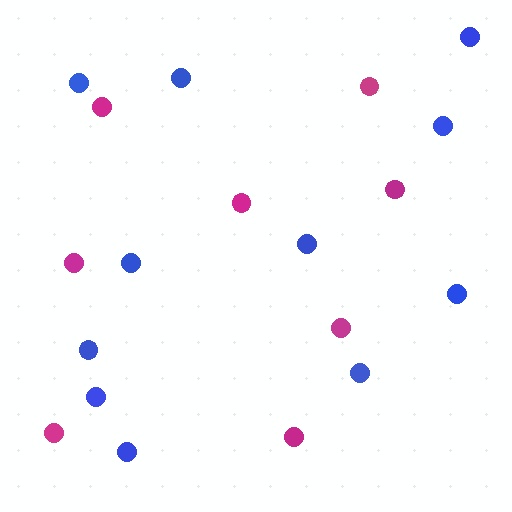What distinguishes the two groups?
There are 2 groups: one group of magenta circles (8) and one group of blue circles (11).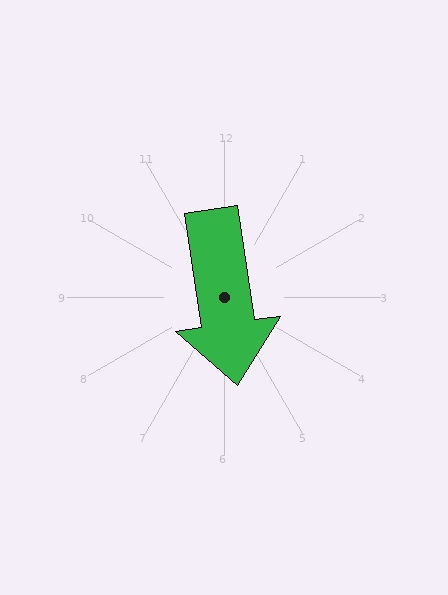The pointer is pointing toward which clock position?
Roughly 6 o'clock.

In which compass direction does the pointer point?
South.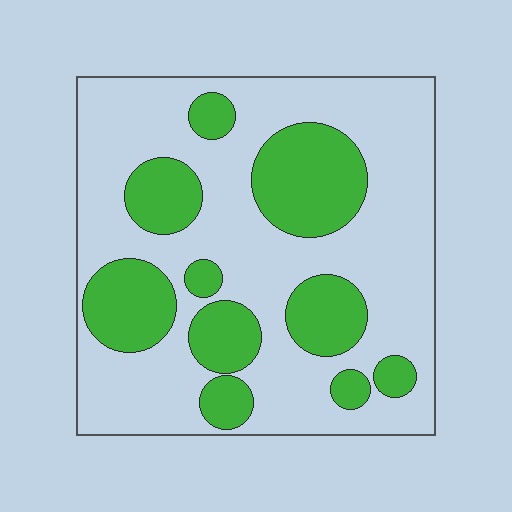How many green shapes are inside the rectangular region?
10.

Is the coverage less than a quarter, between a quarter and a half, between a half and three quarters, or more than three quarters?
Between a quarter and a half.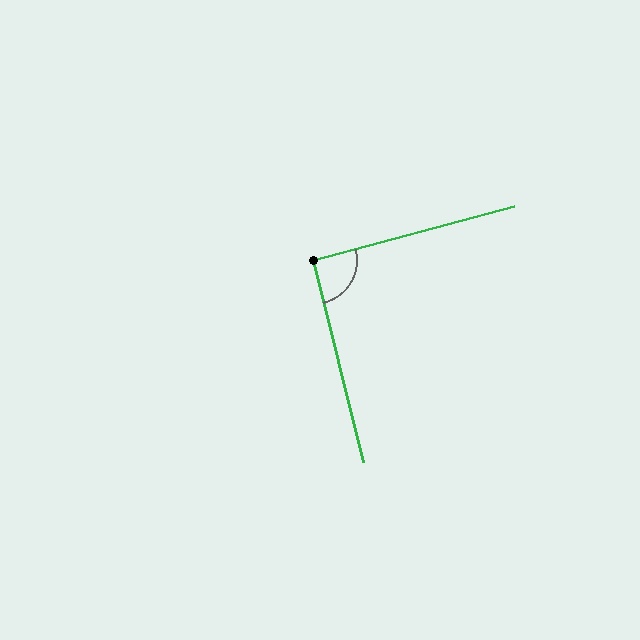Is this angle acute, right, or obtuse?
It is approximately a right angle.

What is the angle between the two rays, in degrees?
Approximately 91 degrees.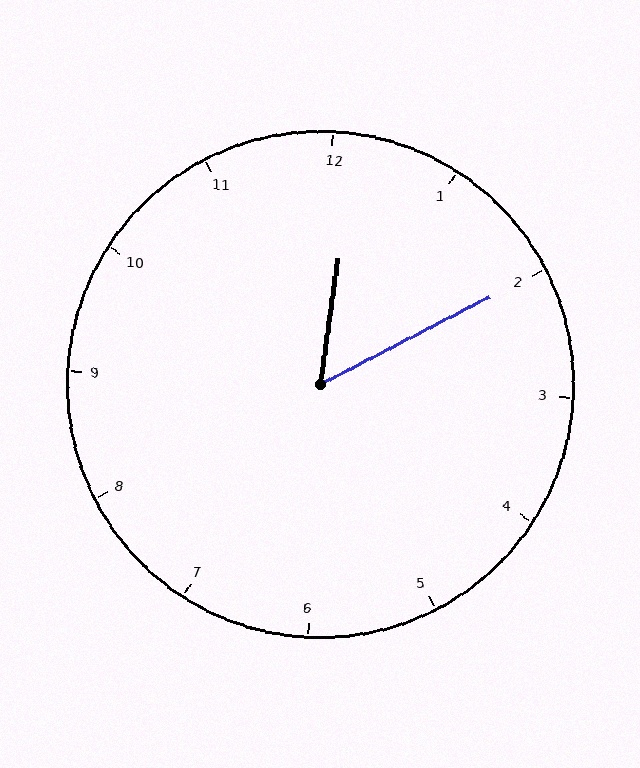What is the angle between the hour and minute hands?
Approximately 55 degrees.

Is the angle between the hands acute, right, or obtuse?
It is acute.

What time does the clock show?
12:10.